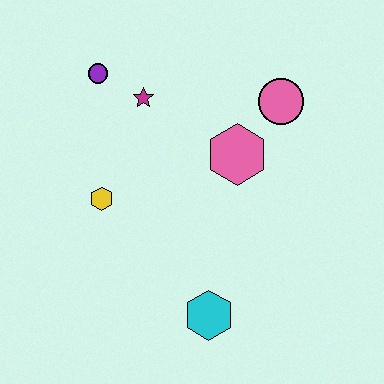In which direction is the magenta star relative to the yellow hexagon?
The magenta star is above the yellow hexagon.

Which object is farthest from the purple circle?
The cyan hexagon is farthest from the purple circle.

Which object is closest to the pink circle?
The pink hexagon is closest to the pink circle.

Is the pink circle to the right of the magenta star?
Yes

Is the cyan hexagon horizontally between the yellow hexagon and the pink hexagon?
Yes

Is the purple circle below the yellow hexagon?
No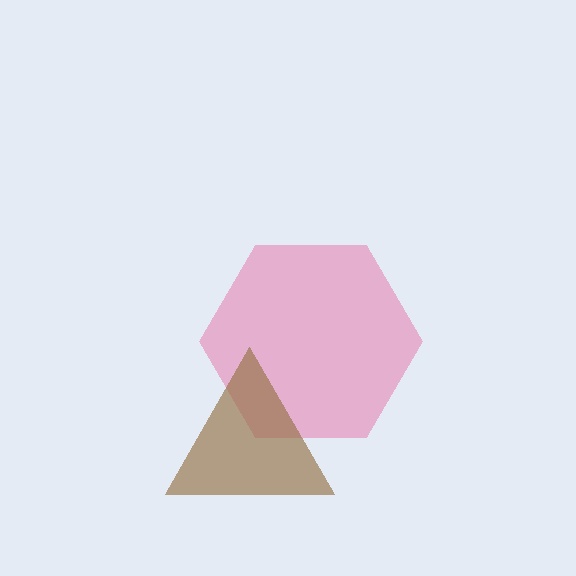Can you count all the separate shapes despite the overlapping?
Yes, there are 2 separate shapes.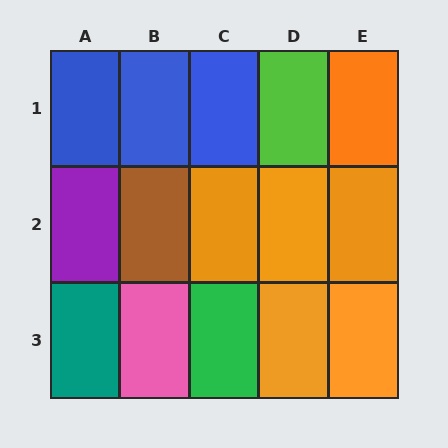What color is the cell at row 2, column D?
Orange.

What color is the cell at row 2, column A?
Purple.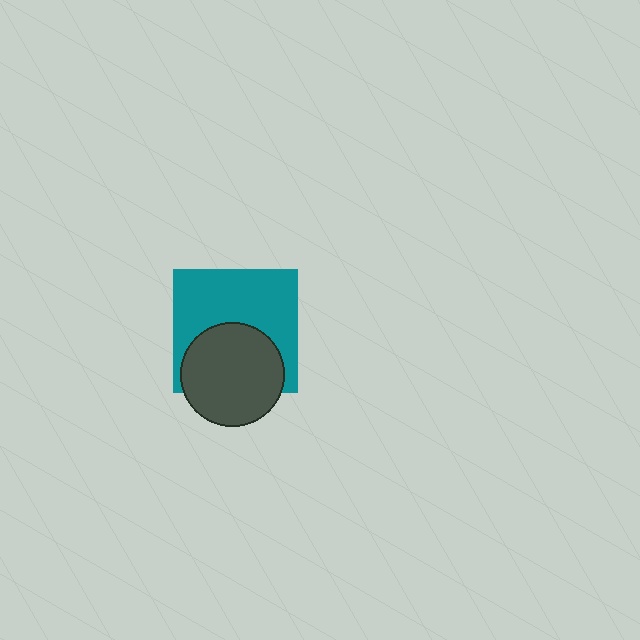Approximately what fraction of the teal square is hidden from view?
Roughly 41% of the teal square is hidden behind the dark gray circle.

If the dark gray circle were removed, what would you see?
You would see the complete teal square.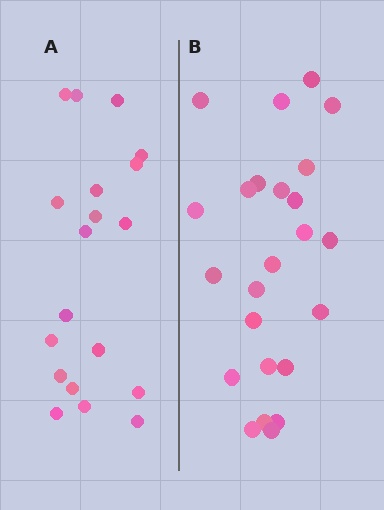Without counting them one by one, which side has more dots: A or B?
Region B (the right region) has more dots.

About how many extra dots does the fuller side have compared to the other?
Region B has about 5 more dots than region A.